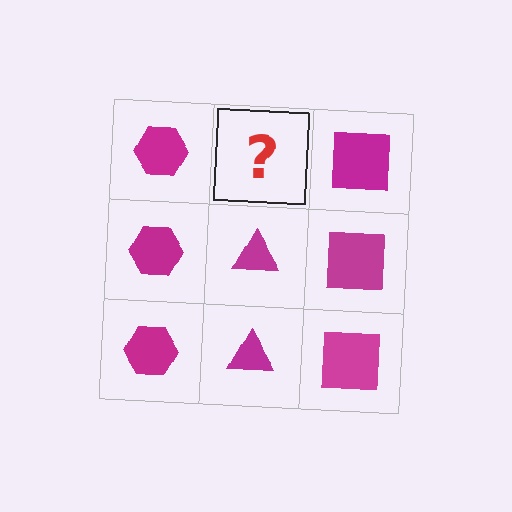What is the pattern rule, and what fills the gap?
The rule is that each column has a consistent shape. The gap should be filled with a magenta triangle.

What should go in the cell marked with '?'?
The missing cell should contain a magenta triangle.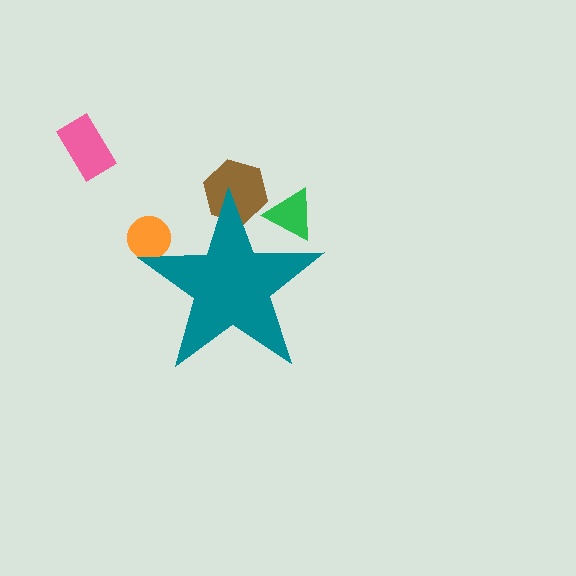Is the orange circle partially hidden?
Yes, the orange circle is partially hidden behind the teal star.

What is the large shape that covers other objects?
A teal star.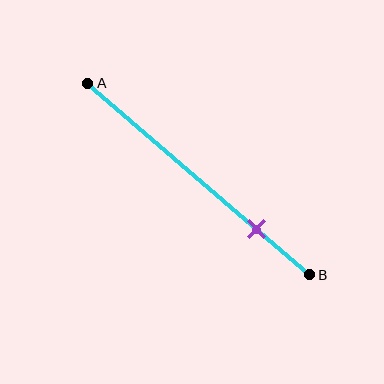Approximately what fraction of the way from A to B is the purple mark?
The purple mark is approximately 75% of the way from A to B.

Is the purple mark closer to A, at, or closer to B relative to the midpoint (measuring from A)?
The purple mark is closer to point B than the midpoint of segment AB.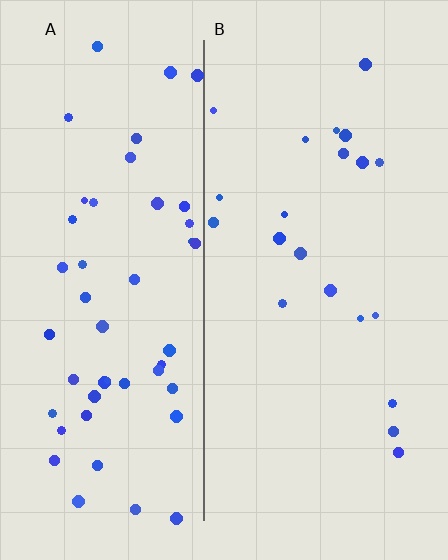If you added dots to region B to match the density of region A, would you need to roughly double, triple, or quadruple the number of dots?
Approximately double.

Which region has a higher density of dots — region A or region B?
A (the left).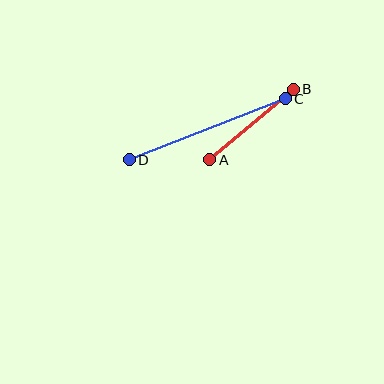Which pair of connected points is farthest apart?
Points C and D are farthest apart.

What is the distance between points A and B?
The distance is approximately 110 pixels.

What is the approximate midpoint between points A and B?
The midpoint is at approximately (251, 125) pixels.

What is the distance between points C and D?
The distance is approximately 167 pixels.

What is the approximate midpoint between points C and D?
The midpoint is at approximately (207, 129) pixels.